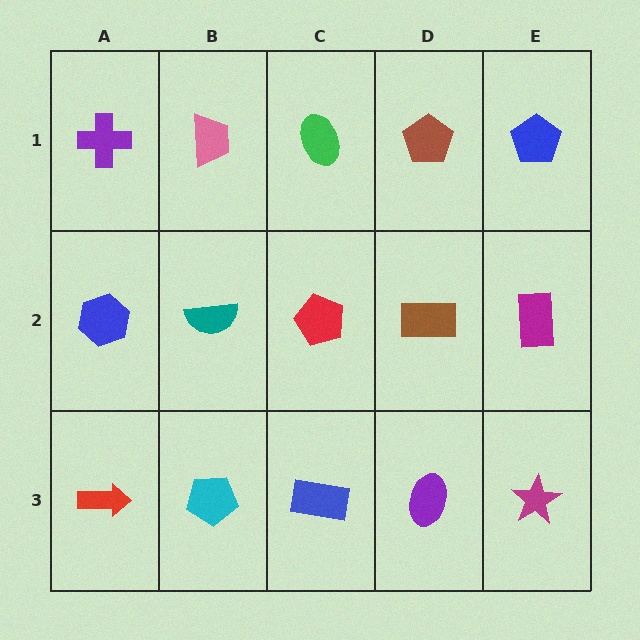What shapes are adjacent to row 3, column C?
A red pentagon (row 2, column C), a cyan pentagon (row 3, column B), a purple ellipse (row 3, column D).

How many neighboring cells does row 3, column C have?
3.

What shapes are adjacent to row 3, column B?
A teal semicircle (row 2, column B), a red arrow (row 3, column A), a blue rectangle (row 3, column C).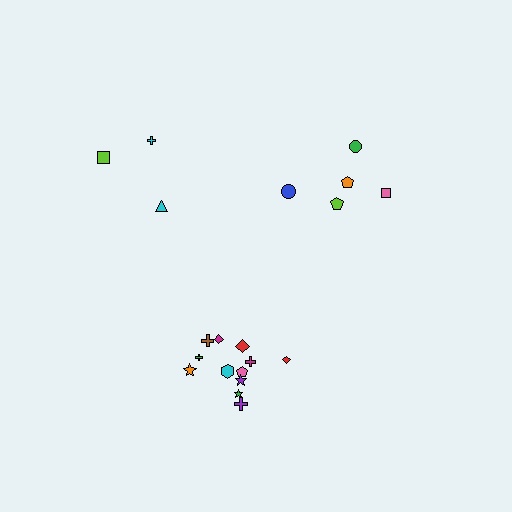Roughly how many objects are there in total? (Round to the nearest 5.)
Roughly 20 objects in total.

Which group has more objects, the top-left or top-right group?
The top-right group.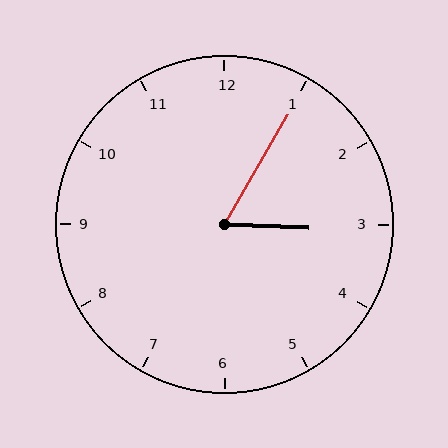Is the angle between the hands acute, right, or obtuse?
It is acute.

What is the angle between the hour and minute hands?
Approximately 62 degrees.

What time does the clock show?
3:05.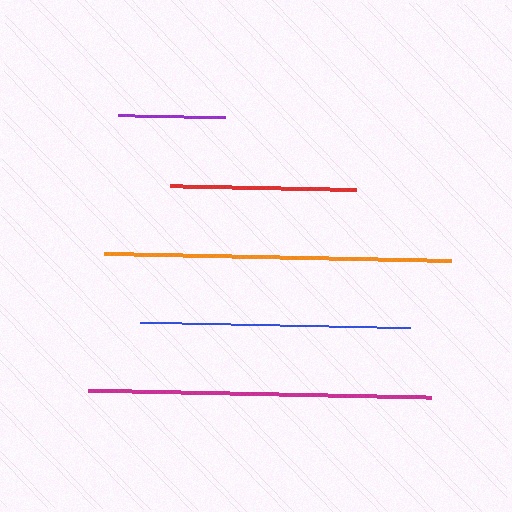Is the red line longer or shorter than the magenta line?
The magenta line is longer than the red line.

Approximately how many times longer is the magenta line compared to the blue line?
The magenta line is approximately 1.3 times the length of the blue line.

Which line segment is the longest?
The orange line is the longest at approximately 347 pixels.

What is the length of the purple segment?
The purple segment is approximately 107 pixels long.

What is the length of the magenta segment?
The magenta segment is approximately 343 pixels long.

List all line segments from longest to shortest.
From longest to shortest: orange, magenta, blue, red, purple.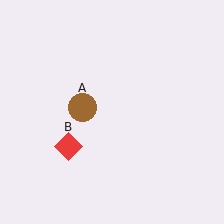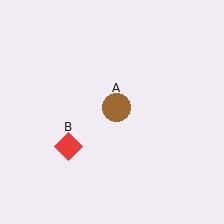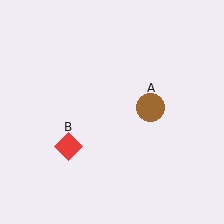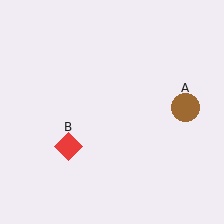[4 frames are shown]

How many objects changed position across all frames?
1 object changed position: brown circle (object A).